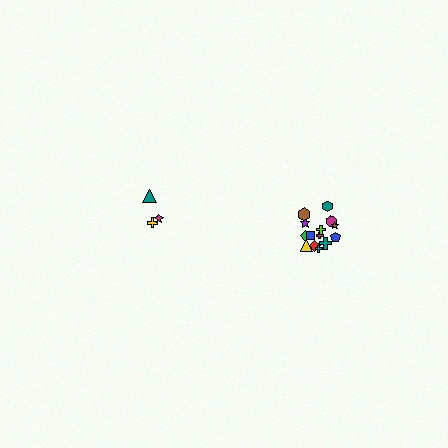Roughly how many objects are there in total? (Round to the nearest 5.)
Roughly 20 objects in total.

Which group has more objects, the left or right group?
The right group.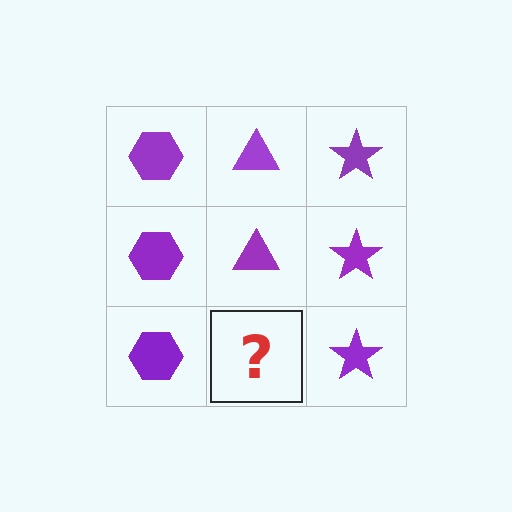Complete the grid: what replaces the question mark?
The question mark should be replaced with a purple triangle.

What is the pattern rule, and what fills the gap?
The rule is that each column has a consistent shape. The gap should be filled with a purple triangle.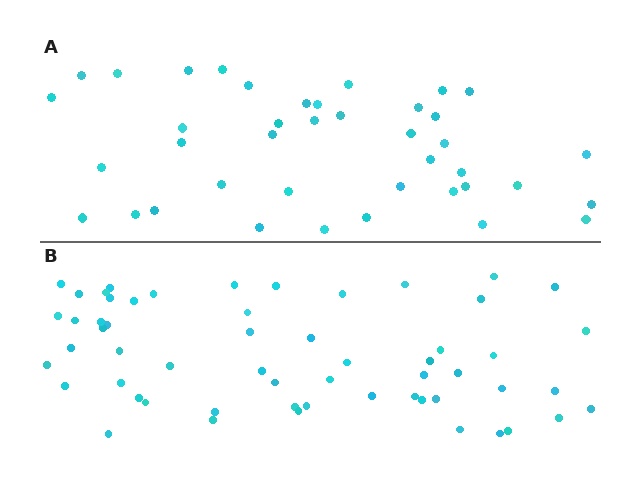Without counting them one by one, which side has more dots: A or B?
Region B (the bottom region) has more dots.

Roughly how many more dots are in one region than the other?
Region B has approximately 15 more dots than region A.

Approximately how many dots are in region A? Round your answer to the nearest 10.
About 40 dots.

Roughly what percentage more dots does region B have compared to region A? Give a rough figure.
About 40% more.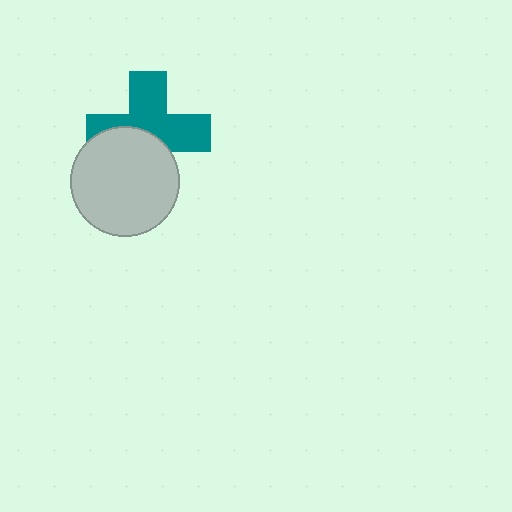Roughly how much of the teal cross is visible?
About half of it is visible (roughly 59%).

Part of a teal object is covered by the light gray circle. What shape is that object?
It is a cross.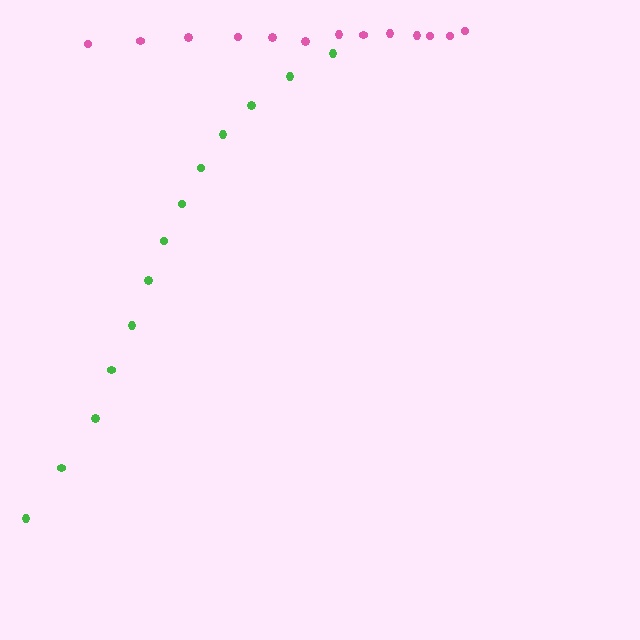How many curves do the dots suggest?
There are 2 distinct paths.